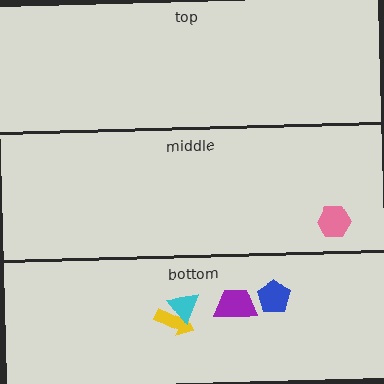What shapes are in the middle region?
The pink hexagon.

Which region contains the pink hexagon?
The middle region.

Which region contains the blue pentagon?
The bottom region.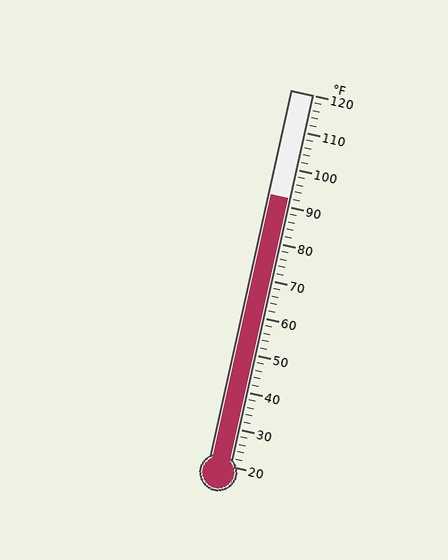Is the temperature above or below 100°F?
The temperature is below 100°F.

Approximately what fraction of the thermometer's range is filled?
The thermometer is filled to approximately 70% of its range.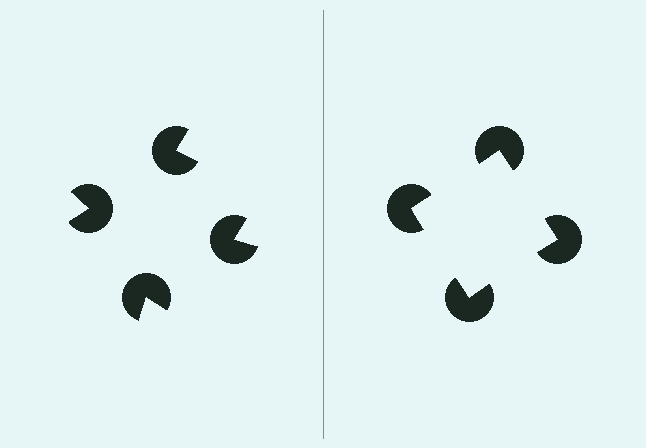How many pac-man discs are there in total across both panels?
8 — 4 on each side.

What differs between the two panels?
The pac-man discs are positioned identically on both sides; only the wedge orientations differ. On the right they align to a square; on the left they are misaligned.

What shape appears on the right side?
An illusory square.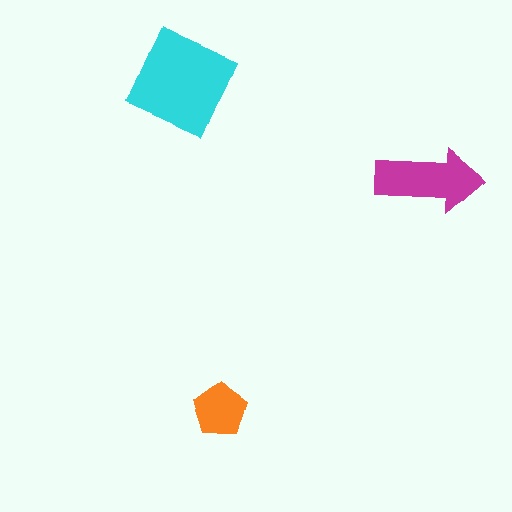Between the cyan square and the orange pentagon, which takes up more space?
The cyan square.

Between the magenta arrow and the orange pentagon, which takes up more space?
The magenta arrow.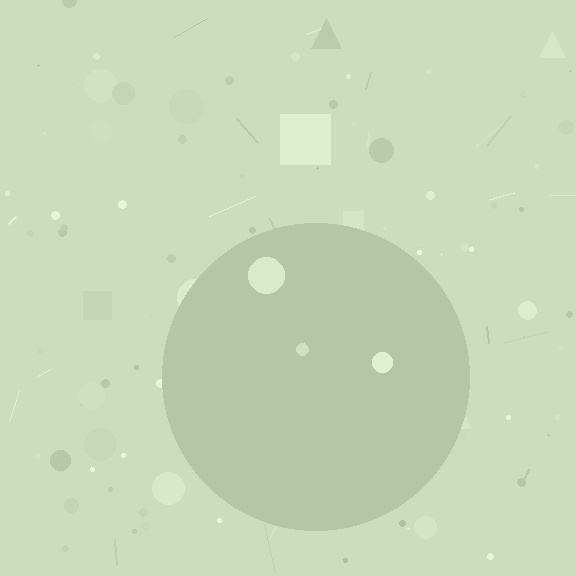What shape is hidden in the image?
A circle is hidden in the image.